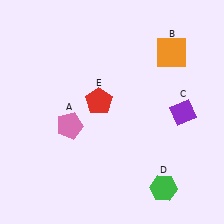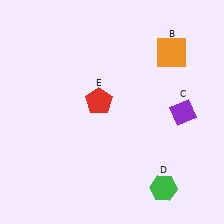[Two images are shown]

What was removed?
The pink pentagon (A) was removed in Image 2.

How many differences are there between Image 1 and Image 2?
There is 1 difference between the two images.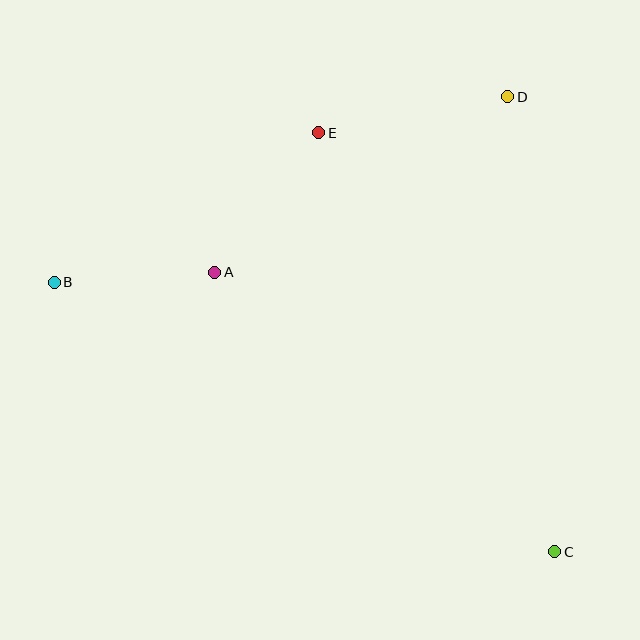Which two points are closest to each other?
Points A and B are closest to each other.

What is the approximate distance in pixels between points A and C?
The distance between A and C is approximately 440 pixels.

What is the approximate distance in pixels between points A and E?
The distance between A and E is approximately 174 pixels.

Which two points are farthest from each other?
Points B and C are farthest from each other.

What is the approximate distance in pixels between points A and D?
The distance between A and D is approximately 342 pixels.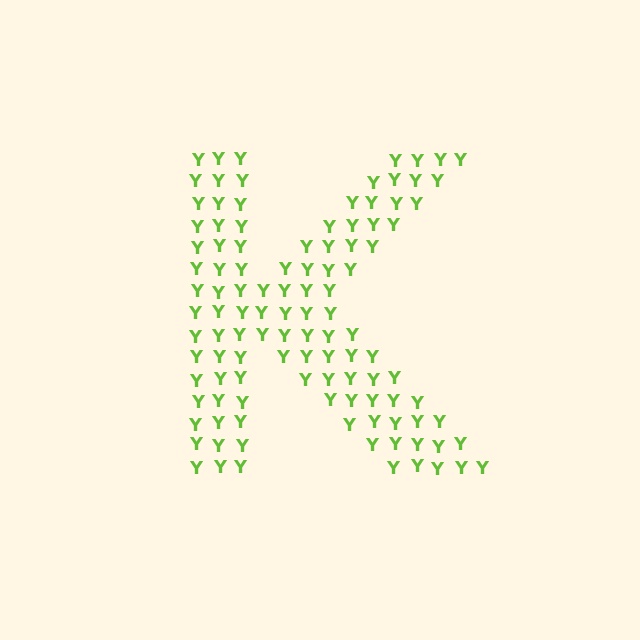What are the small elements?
The small elements are letter Y's.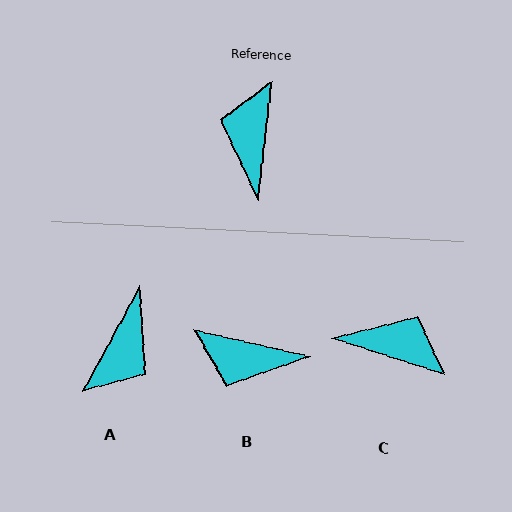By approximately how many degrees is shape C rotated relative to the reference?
Approximately 102 degrees clockwise.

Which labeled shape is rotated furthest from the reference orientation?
A, about 158 degrees away.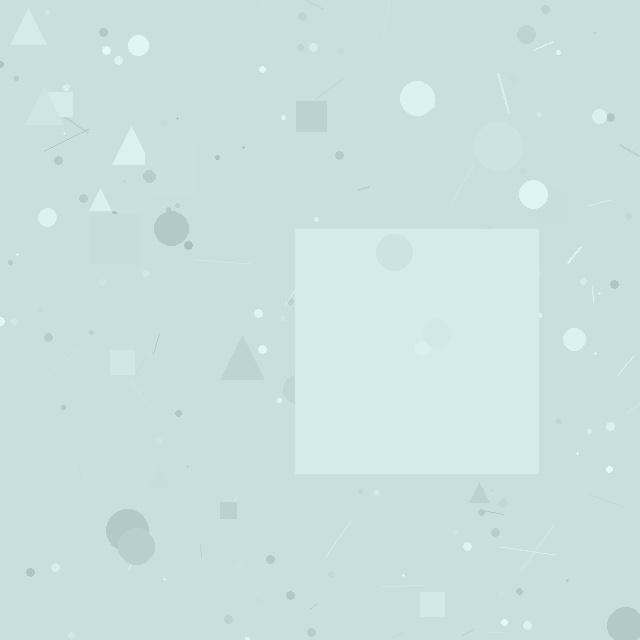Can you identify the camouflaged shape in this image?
The camouflaged shape is a square.